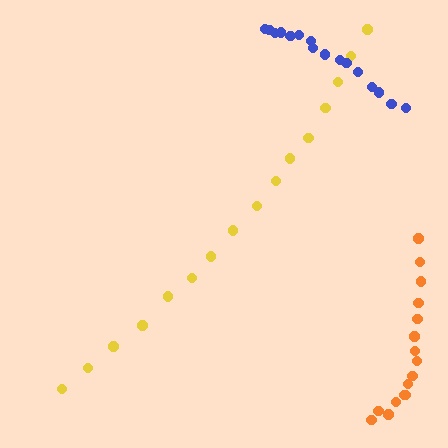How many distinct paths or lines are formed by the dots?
There are 3 distinct paths.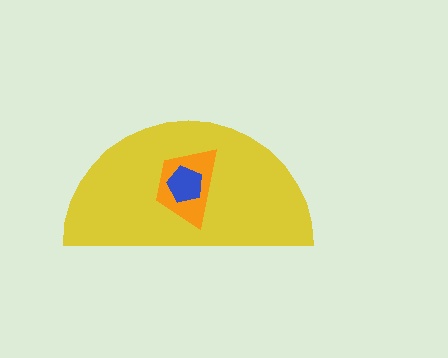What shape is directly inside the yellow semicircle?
The orange trapezoid.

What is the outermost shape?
The yellow semicircle.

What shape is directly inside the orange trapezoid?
The blue pentagon.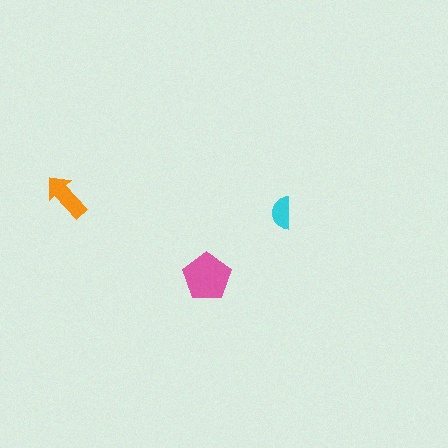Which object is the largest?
The pink pentagon.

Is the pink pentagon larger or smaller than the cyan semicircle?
Larger.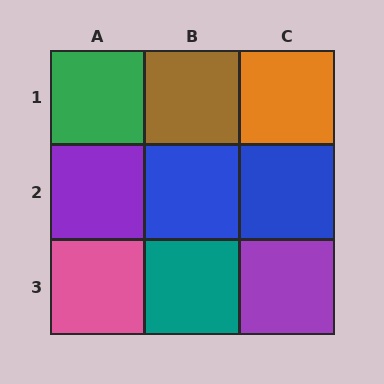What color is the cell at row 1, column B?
Brown.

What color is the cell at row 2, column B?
Blue.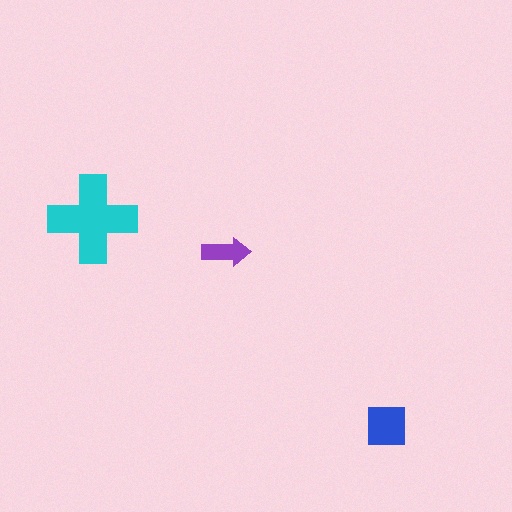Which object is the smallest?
The purple arrow.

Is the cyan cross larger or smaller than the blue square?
Larger.